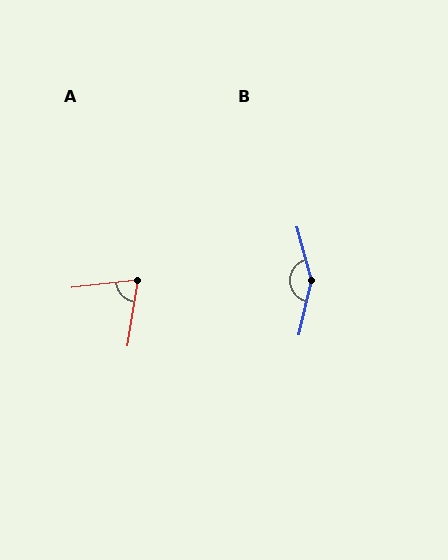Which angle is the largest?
B, at approximately 152 degrees.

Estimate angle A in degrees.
Approximately 75 degrees.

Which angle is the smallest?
A, at approximately 75 degrees.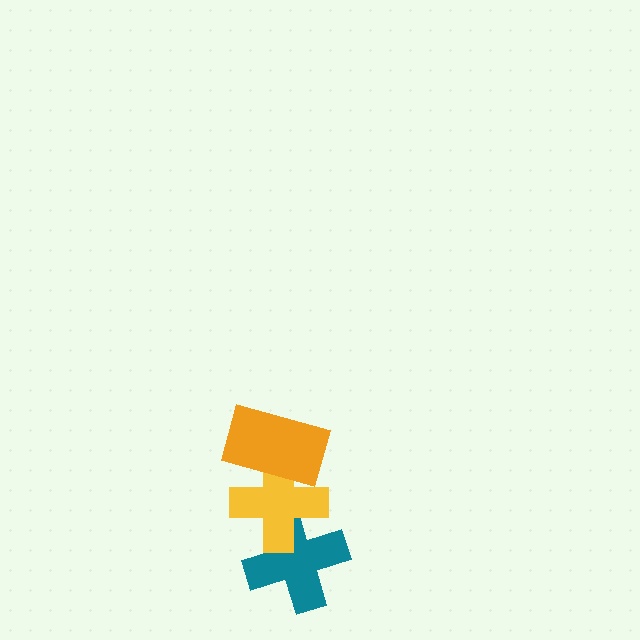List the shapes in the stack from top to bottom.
From top to bottom: the orange rectangle, the yellow cross, the teal cross.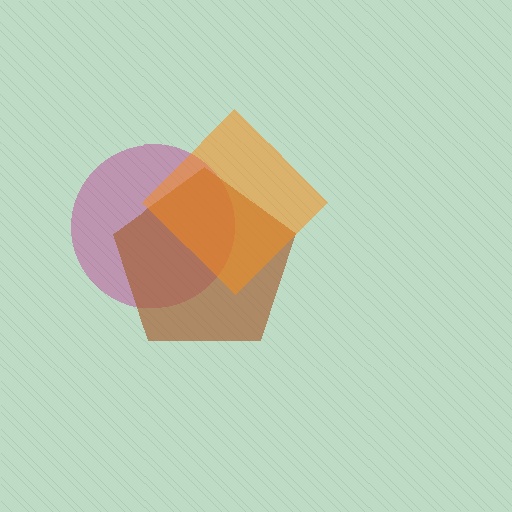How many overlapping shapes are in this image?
There are 3 overlapping shapes in the image.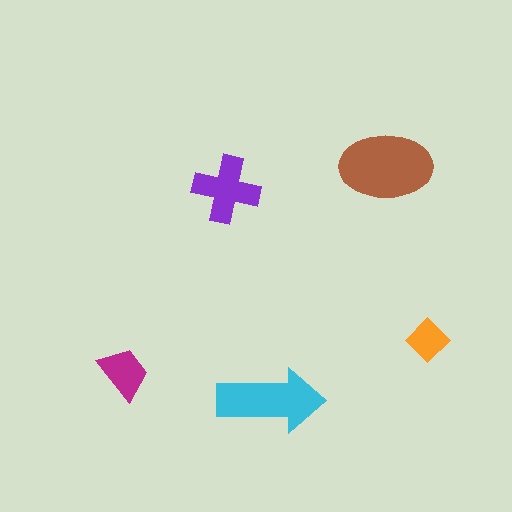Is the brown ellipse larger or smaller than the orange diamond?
Larger.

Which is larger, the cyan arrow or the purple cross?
The cyan arrow.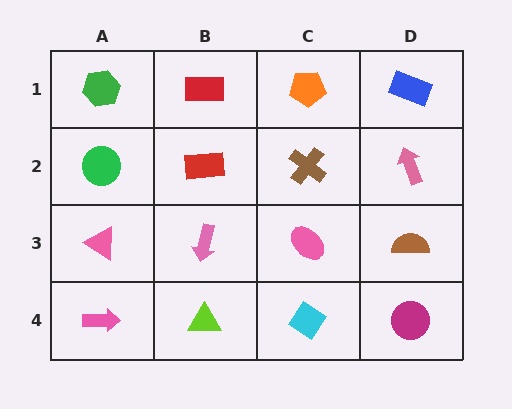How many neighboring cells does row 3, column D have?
3.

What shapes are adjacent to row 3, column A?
A green circle (row 2, column A), a pink arrow (row 4, column A), a pink arrow (row 3, column B).